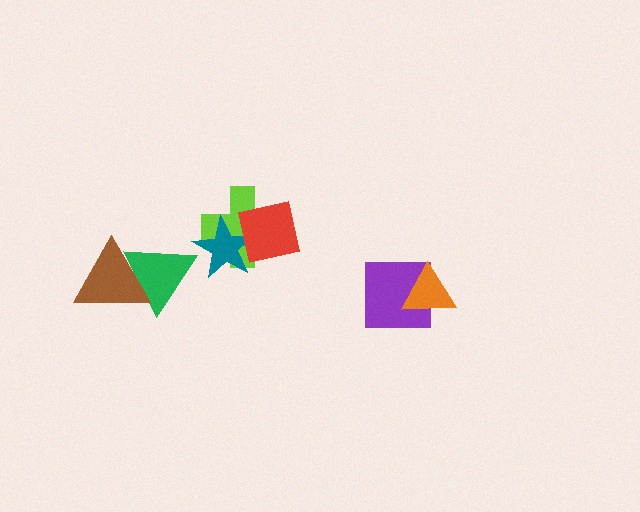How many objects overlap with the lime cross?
2 objects overlap with the lime cross.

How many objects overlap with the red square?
2 objects overlap with the red square.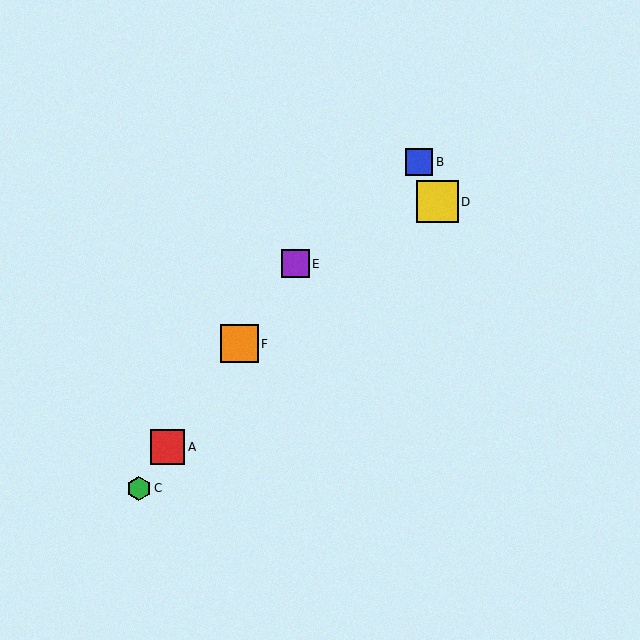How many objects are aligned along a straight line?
4 objects (A, C, E, F) are aligned along a straight line.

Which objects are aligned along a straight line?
Objects A, C, E, F are aligned along a straight line.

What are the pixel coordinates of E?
Object E is at (295, 264).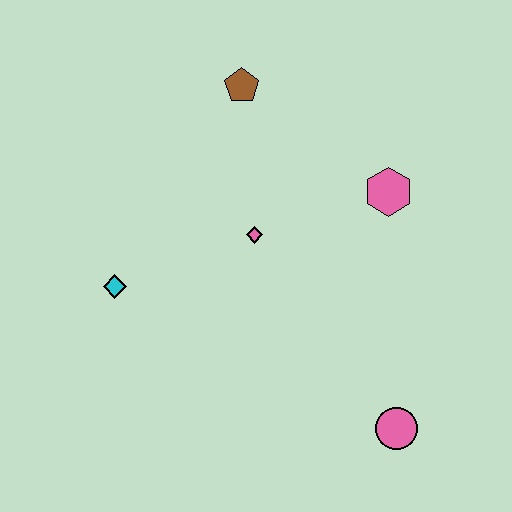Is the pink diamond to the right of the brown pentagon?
Yes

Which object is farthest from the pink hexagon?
The cyan diamond is farthest from the pink hexagon.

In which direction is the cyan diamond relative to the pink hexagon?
The cyan diamond is to the left of the pink hexagon.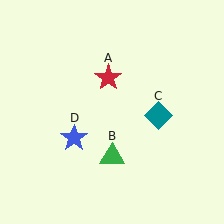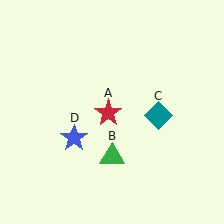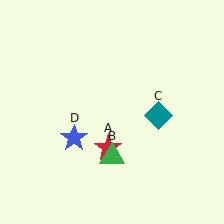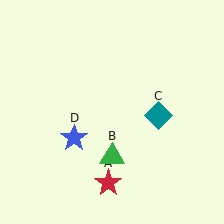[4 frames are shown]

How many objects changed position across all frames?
1 object changed position: red star (object A).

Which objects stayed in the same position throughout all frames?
Green triangle (object B) and teal diamond (object C) and blue star (object D) remained stationary.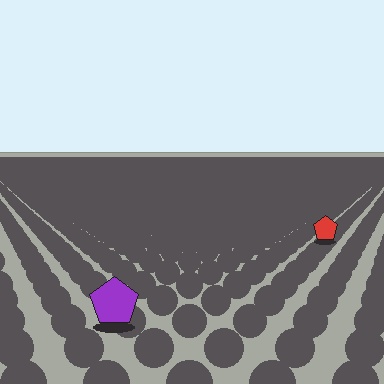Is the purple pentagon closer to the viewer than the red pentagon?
Yes. The purple pentagon is closer — you can tell from the texture gradient: the ground texture is coarser near it.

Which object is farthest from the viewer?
The red pentagon is farthest from the viewer. It appears smaller and the ground texture around it is denser.